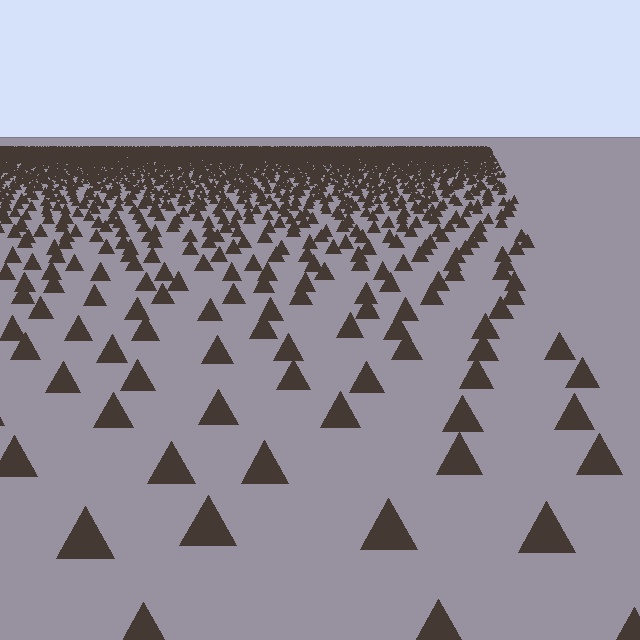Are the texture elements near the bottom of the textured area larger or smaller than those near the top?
Larger. Near the bottom, elements are closer to the viewer and appear at a bigger on-screen size.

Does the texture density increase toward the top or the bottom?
Density increases toward the top.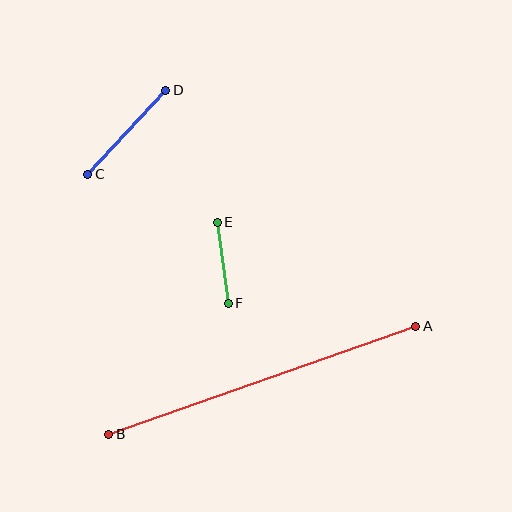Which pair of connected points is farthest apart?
Points A and B are farthest apart.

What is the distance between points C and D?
The distance is approximately 115 pixels.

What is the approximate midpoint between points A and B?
The midpoint is at approximately (262, 380) pixels.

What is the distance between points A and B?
The distance is approximately 325 pixels.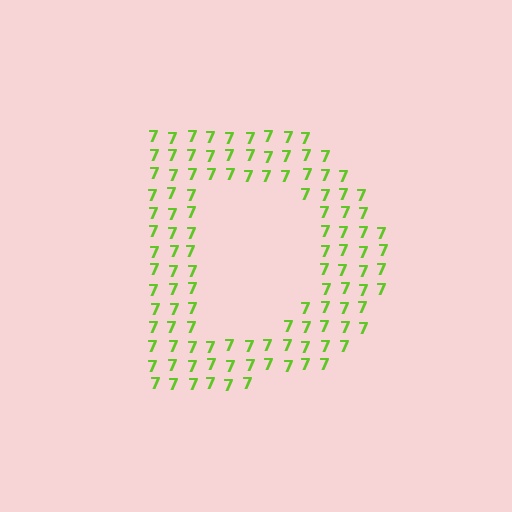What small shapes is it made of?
It is made of small digit 7's.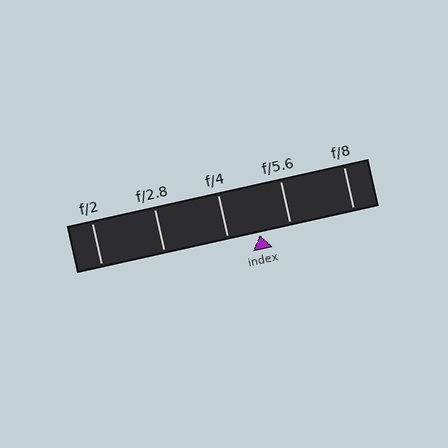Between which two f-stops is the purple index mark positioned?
The index mark is between f/4 and f/5.6.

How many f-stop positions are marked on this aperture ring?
There are 5 f-stop positions marked.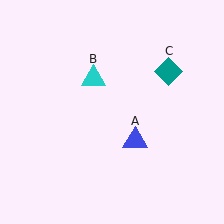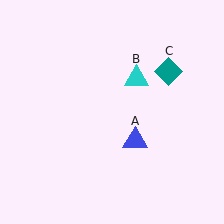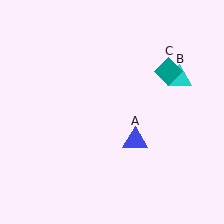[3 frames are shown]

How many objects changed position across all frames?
1 object changed position: cyan triangle (object B).